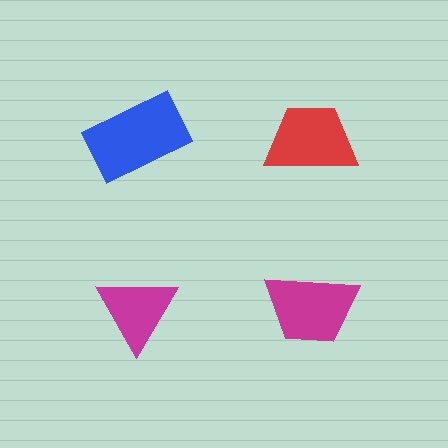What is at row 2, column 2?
A magenta trapezoid.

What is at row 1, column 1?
A blue rectangle.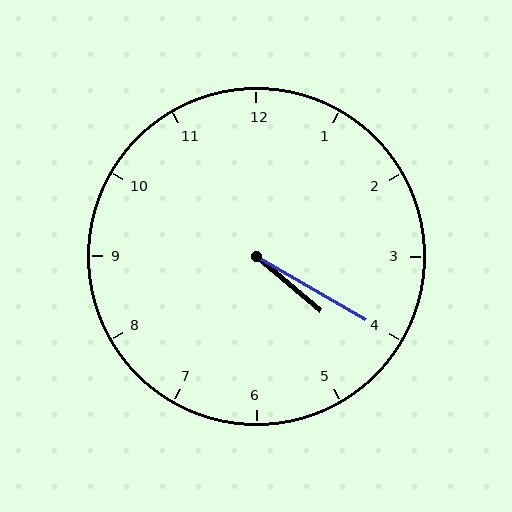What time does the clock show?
4:20.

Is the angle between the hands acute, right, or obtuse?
It is acute.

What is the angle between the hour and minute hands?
Approximately 10 degrees.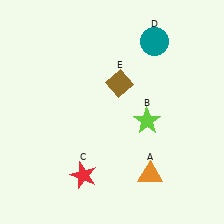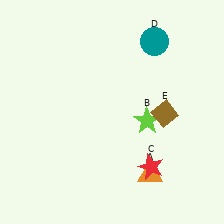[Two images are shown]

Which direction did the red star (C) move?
The red star (C) moved right.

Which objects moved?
The objects that moved are: the red star (C), the brown diamond (E).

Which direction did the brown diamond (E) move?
The brown diamond (E) moved right.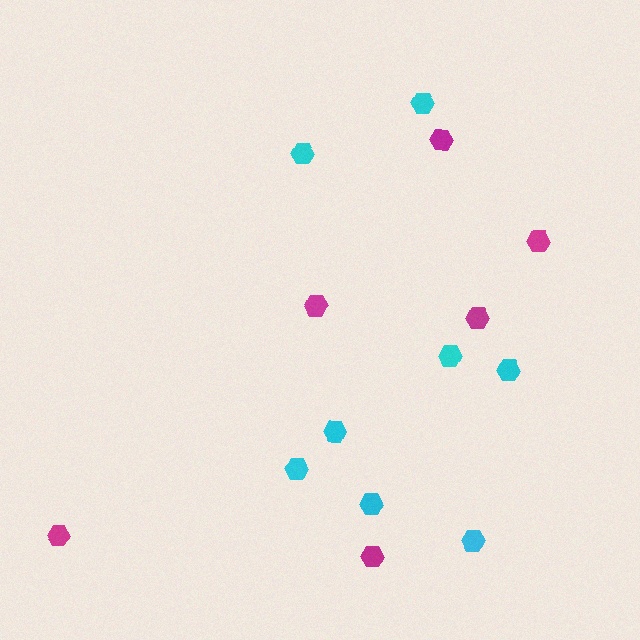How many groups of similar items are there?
There are 2 groups: one group of cyan hexagons (8) and one group of magenta hexagons (6).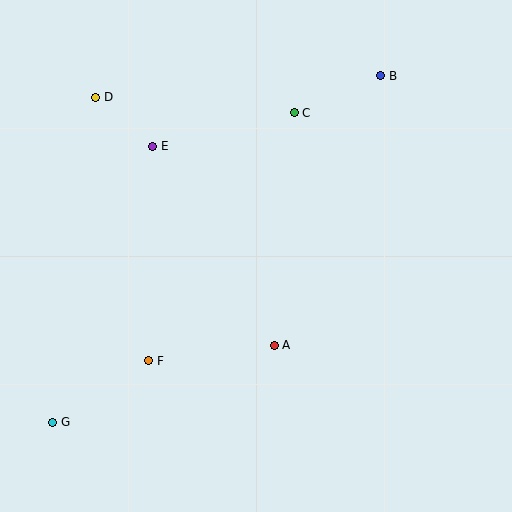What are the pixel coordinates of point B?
Point B is at (381, 76).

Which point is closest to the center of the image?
Point A at (274, 345) is closest to the center.